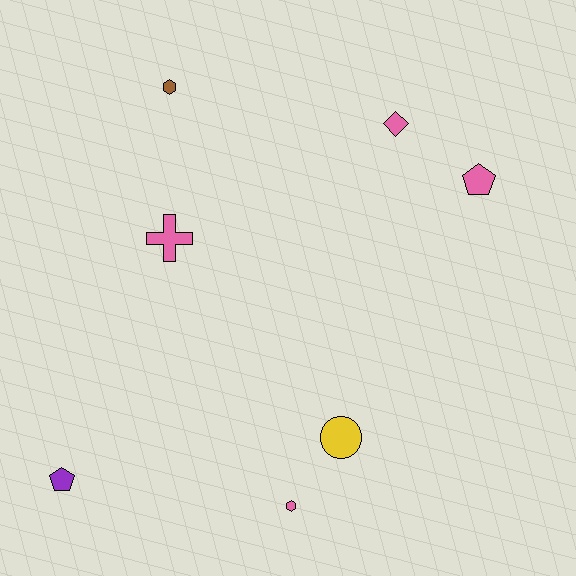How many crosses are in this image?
There is 1 cross.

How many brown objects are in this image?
There is 1 brown object.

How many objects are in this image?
There are 7 objects.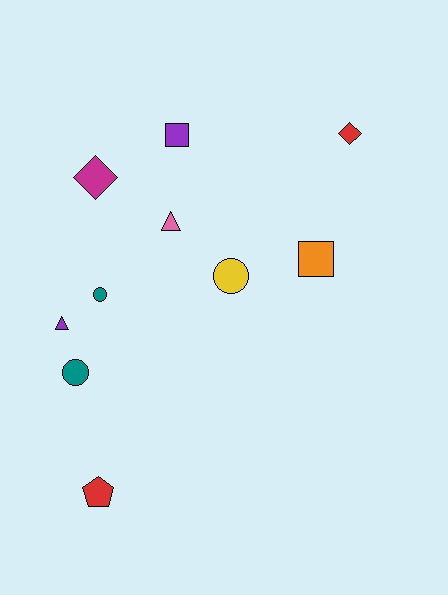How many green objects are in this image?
There are no green objects.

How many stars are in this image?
There are no stars.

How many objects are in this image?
There are 10 objects.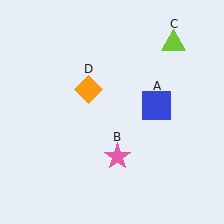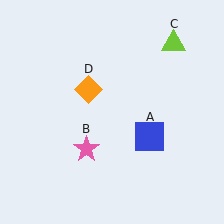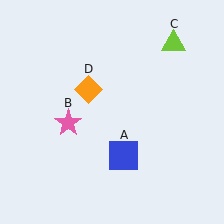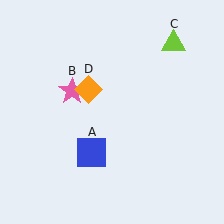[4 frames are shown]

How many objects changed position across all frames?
2 objects changed position: blue square (object A), pink star (object B).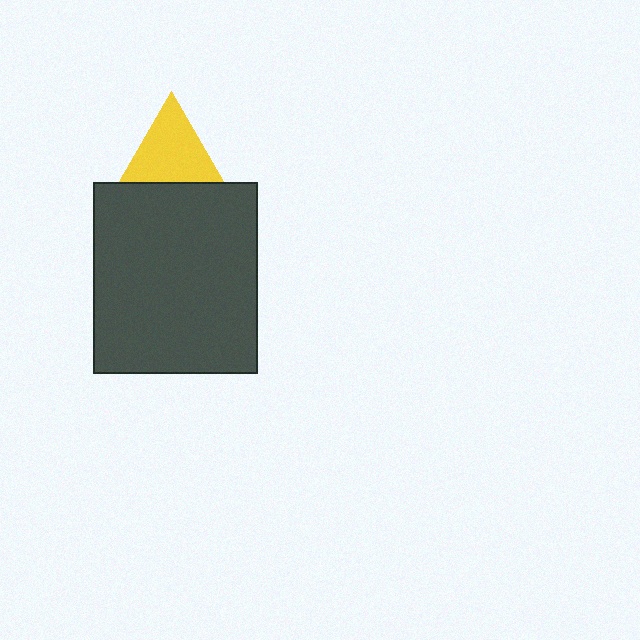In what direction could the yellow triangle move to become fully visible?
The yellow triangle could move up. That would shift it out from behind the dark gray rectangle entirely.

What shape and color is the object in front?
The object in front is a dark gray rectangle.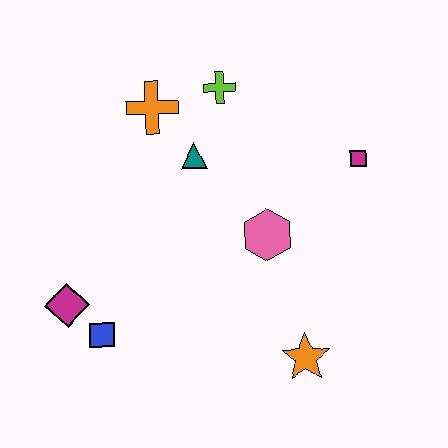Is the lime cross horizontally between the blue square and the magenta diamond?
No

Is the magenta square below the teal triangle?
Yes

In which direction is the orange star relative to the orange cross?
The orange star is below the orange cross.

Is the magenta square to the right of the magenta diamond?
Yes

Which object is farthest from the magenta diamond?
The magenta square is farthest from the magenta diamond.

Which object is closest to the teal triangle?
The orange cross is closest to the teal triangle.